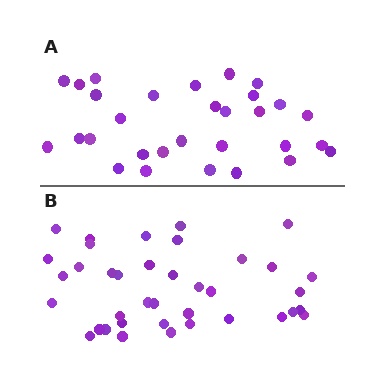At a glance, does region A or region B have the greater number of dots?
Region B (the bottom region) has more dots.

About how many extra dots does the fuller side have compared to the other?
Region B has roughly 8 or so more dots than region A.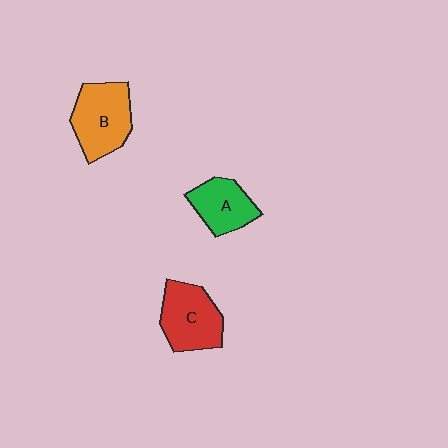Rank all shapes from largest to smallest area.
From largest to smallest: B (orange), C (red), A (green).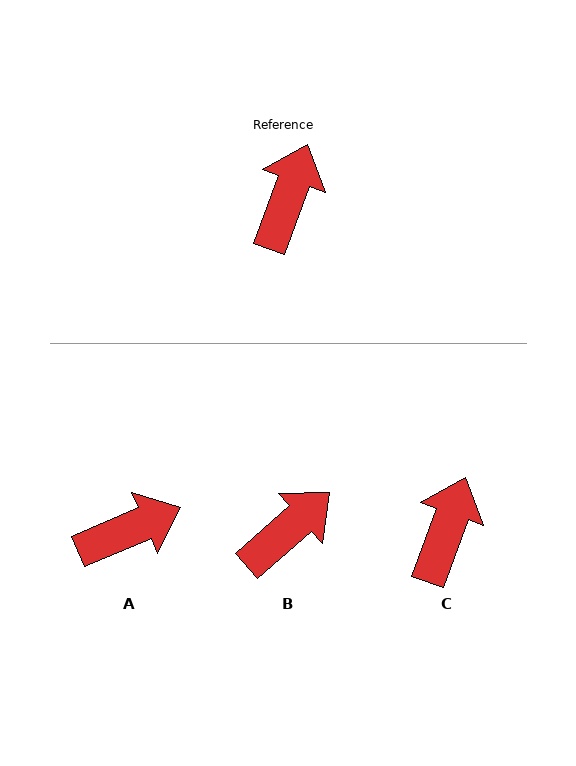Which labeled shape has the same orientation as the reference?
C.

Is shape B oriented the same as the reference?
No, it is off by about 29 degrees.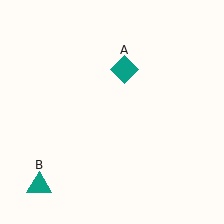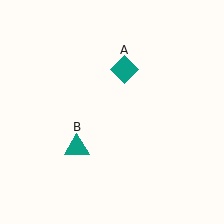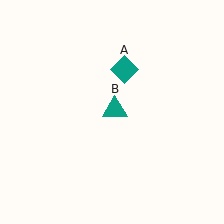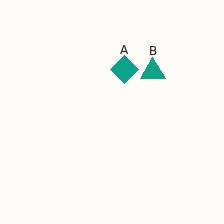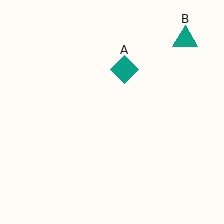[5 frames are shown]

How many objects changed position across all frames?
1 object changed position: teal triangle (object B).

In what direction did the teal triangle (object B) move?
The teal triangle (object B) moved up and to the right.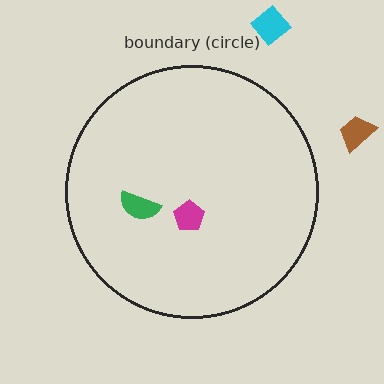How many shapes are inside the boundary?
2 inside, 2 outside.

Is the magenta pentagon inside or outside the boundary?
Inside.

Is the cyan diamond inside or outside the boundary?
Outside.